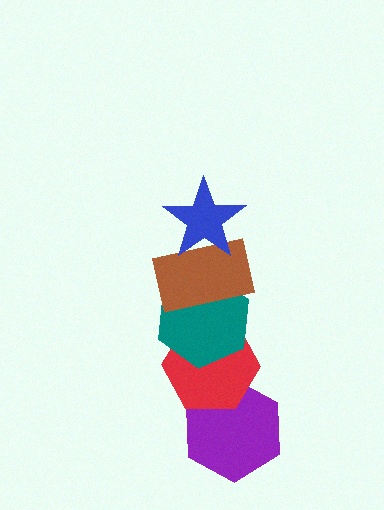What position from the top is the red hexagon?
The red hexagon is 4th from the top.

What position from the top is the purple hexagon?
The purple hexagon is 5th from the top.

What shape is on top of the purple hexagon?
The red hexagon is on top of the purple hexagon.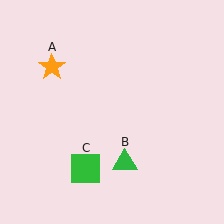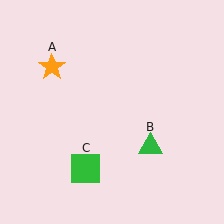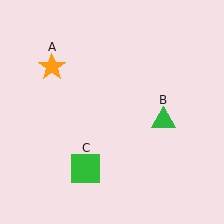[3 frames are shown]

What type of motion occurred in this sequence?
The green triangle (object B) rotated counterclockwise around the center of the scene.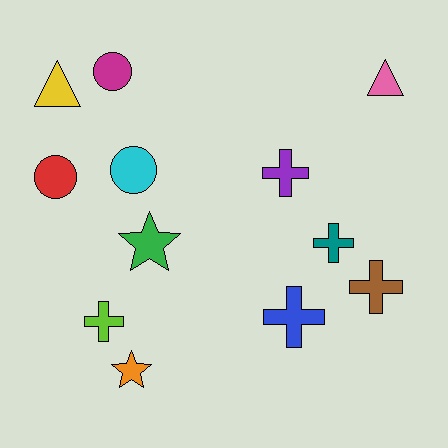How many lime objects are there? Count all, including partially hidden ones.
There is 1 lime object.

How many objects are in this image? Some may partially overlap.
There are 12 objects.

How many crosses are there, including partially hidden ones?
There are 5 crosses.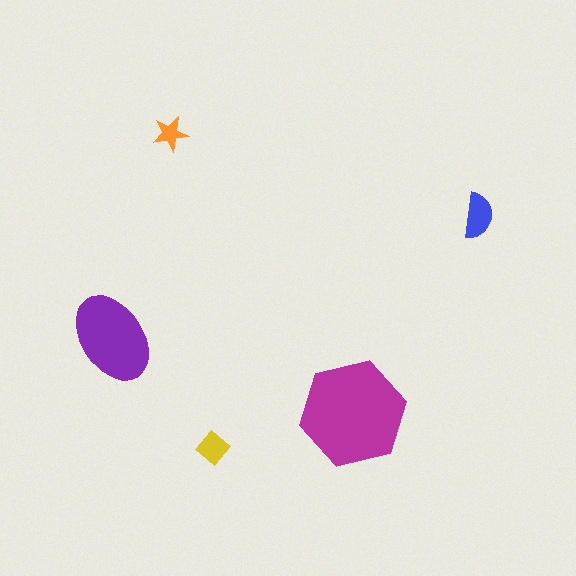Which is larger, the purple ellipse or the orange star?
The purple ellipse.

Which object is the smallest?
The orange star.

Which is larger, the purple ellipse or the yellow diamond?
The purple ellipse.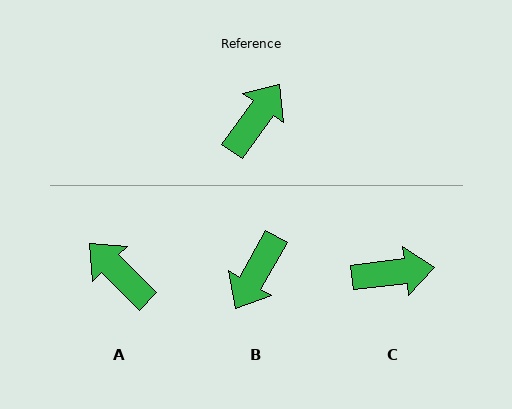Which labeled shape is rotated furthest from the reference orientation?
B, about 175 degrees away.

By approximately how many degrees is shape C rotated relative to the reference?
Approximately 48 degrees clockwise.